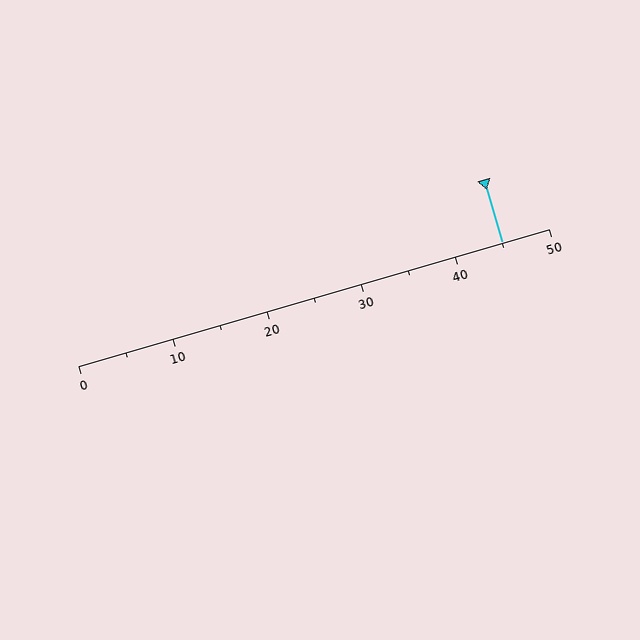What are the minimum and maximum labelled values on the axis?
The axis runs from 0 to 50.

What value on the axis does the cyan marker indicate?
The marker indicates approximately 45.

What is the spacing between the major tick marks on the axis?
The major ticks are spaced 10 apart.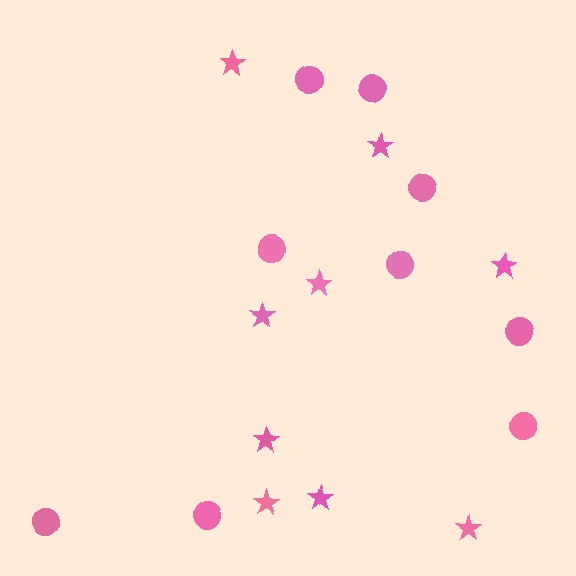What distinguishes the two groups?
There are 2 groups: one group of circles (9) and one group of stars (9).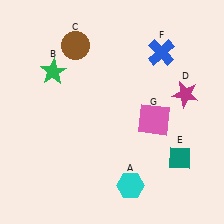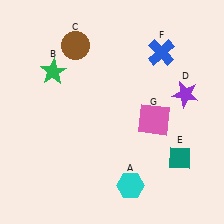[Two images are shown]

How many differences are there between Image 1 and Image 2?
There is 1 difference between the two images.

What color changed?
The star (D) changed from magenta in Image 1 to purple in Image 2.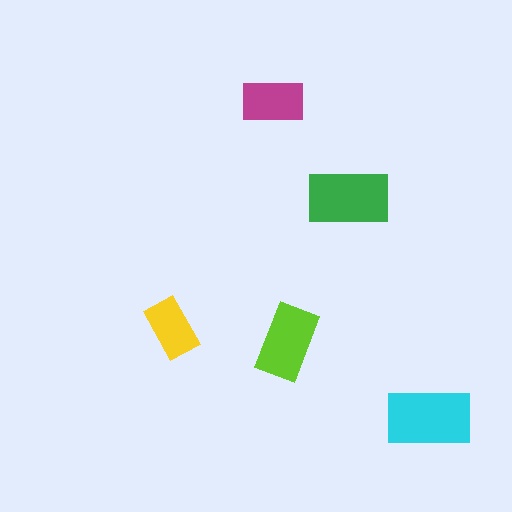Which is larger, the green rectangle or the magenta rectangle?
The green one.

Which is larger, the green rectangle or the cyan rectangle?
The cyan one.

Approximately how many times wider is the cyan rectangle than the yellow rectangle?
About 1.5 times wider.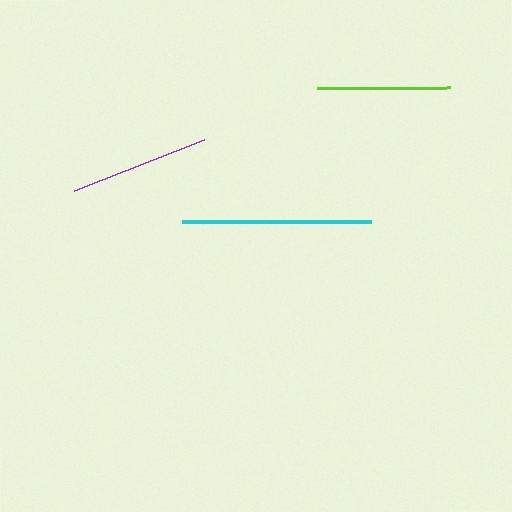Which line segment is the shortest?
The lime line is the shortest at approximately 134 pixels.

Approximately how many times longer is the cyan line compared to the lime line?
The cyan line is approximately 1.4 times the length of the lime line.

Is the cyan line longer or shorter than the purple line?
The cyan line is longer than the purple line.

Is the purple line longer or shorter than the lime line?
The purple line is longer than the lime line.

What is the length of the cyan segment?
The cyan segment is approximately 188 pixels long.